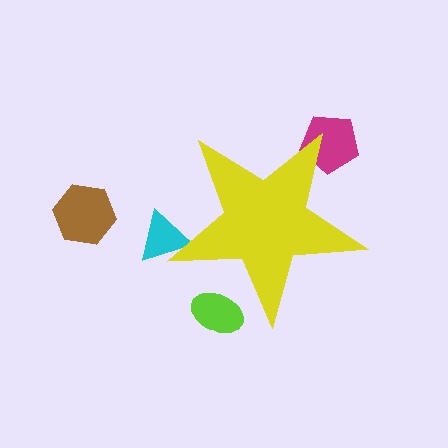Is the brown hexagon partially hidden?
No, the brown hexagon is fully visible.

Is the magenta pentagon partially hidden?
Yes, the magenta pentagon is partially hidden behind the yellow star.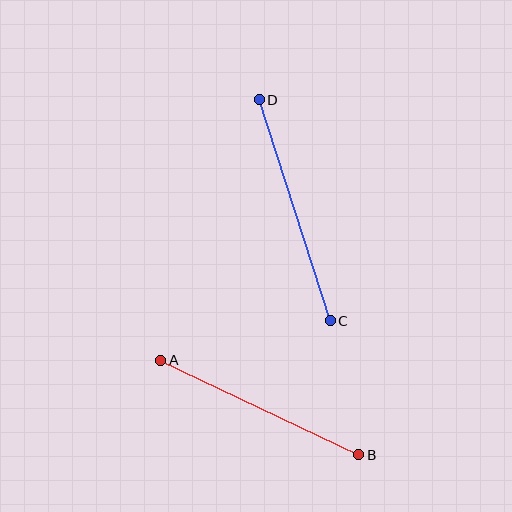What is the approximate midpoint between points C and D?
The midpoint is at approximately (295, 210) pixels.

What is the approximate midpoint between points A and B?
The midpoint is at approximately (260, 408) pixels.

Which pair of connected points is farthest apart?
Points C and D are farthest apart.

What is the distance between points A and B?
The distance is approximately 219 pixels.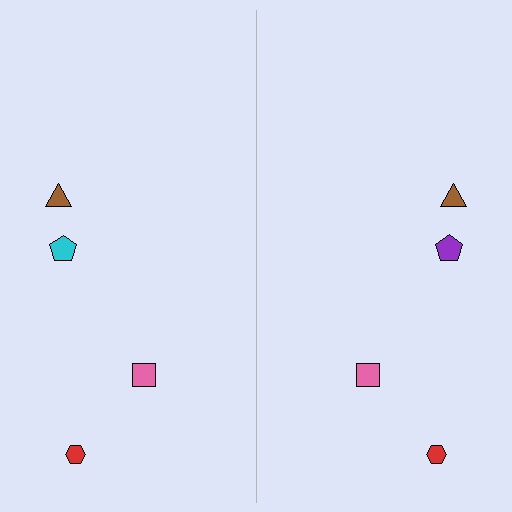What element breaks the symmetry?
The purple pentagon on the right side breaks the symmetry — its mirror counterpart is cyan.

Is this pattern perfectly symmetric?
No, the pattern is not perfectly symmetric. The purple pentagon on the right side breaks the symmetry — its mirror counterpart is cyan.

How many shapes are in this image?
There are 8 shapes in this image.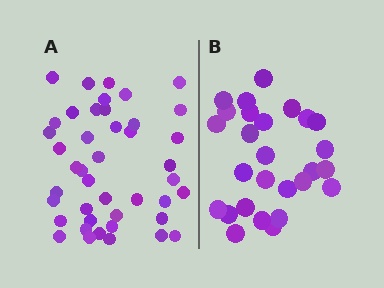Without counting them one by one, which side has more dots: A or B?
Region A (the left region) has more dots.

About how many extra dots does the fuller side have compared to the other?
Region A has approximately 15 more dots than region B.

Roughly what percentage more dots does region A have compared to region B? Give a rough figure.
About 60% more.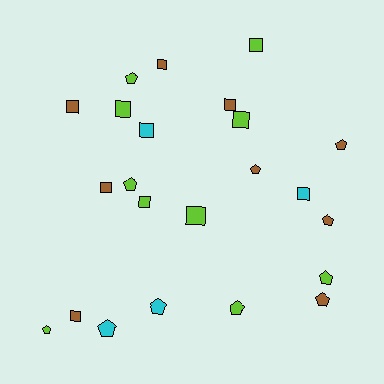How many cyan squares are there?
There are 2 cyan squares.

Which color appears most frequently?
Lime, with 10 objects.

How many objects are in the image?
There are 23 objects.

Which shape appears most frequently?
Square, with 12 objects.